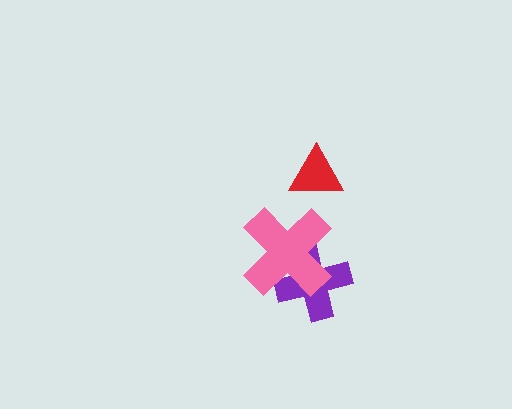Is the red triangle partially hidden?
No, no other shape covers it.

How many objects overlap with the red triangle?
0 objects overlap with the red triangle.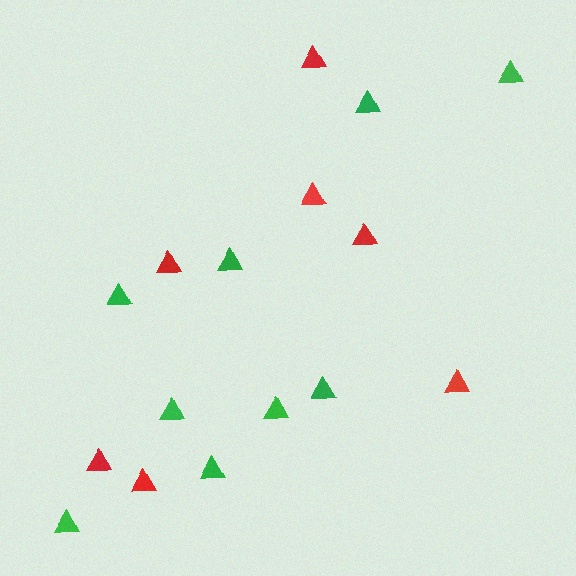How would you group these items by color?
There are 2 groups: one group of green triangles (9) and one group of red triangles (7).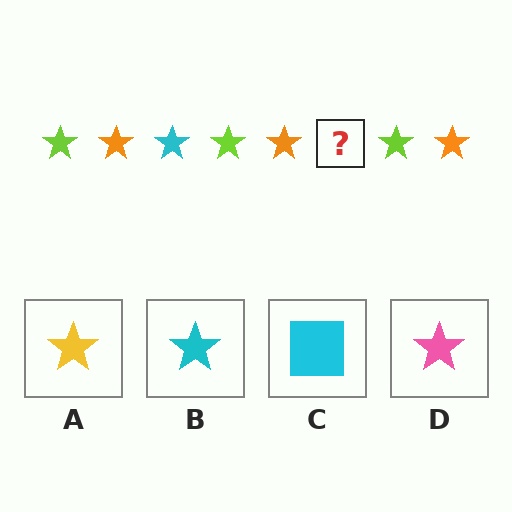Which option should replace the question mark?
Option B.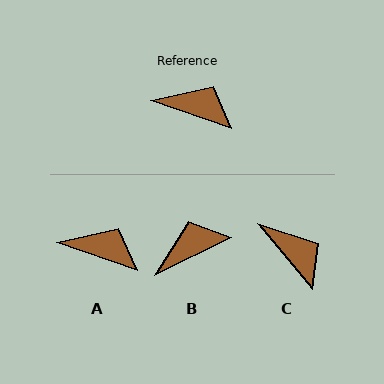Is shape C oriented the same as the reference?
No, it is off by about 31 degrees.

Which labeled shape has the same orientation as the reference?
A.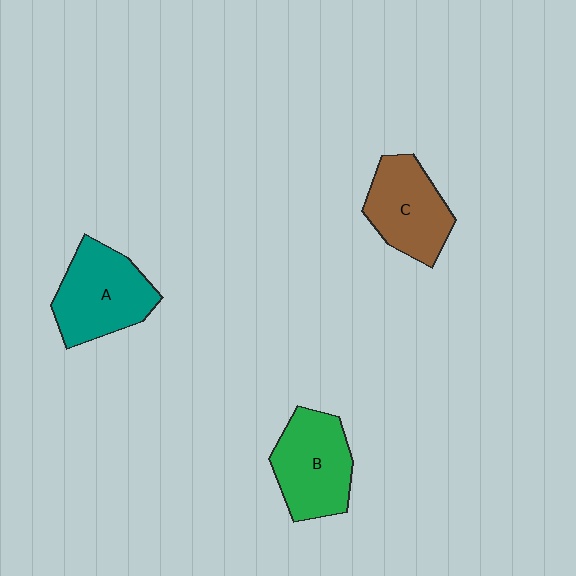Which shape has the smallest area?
Shape C (brown).